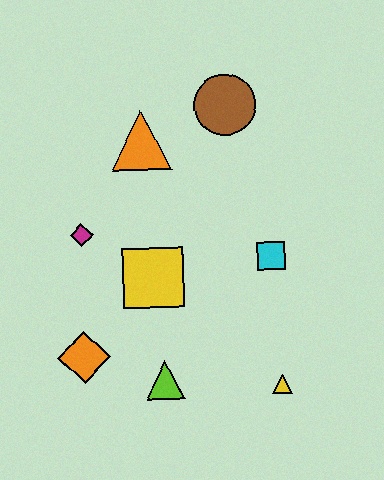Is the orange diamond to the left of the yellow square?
Yes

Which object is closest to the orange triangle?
The brown circle is closest to the orange triangle.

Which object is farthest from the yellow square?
The brown circle is farthest from the yellow square.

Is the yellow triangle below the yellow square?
Yes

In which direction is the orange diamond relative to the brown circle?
The orange diamond is below the brown circle.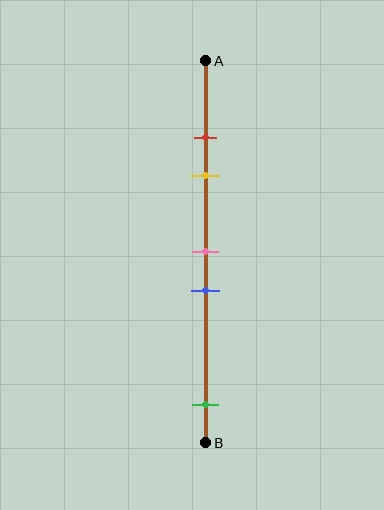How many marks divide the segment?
There are 5 marks dividing the segment.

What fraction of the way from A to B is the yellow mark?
The yellow mark is approximately 30% (0.3) of the way from A to B.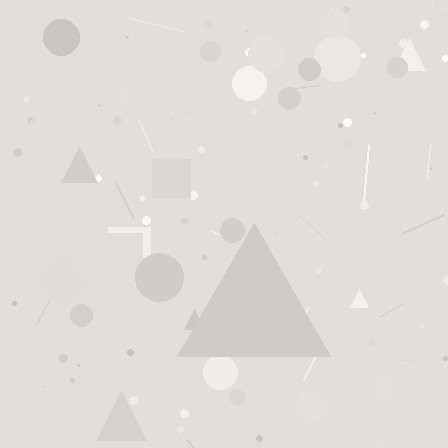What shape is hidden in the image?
A triangle is hidden in the image.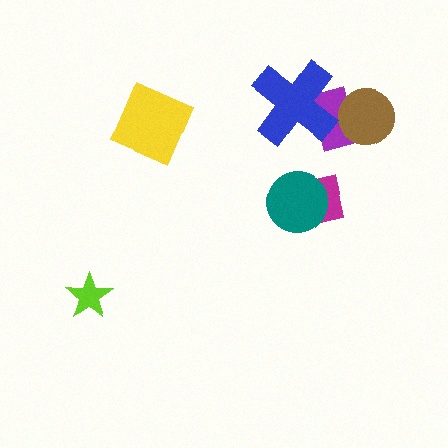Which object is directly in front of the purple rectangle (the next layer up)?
The brown circle is directly in front of the purple rectangle.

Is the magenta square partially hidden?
Yes, it is partially covered by another shape.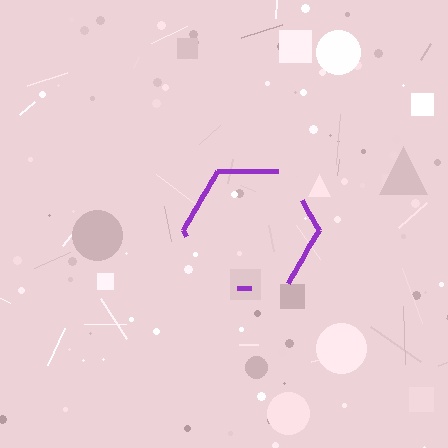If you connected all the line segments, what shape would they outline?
They would outline a hexagon.